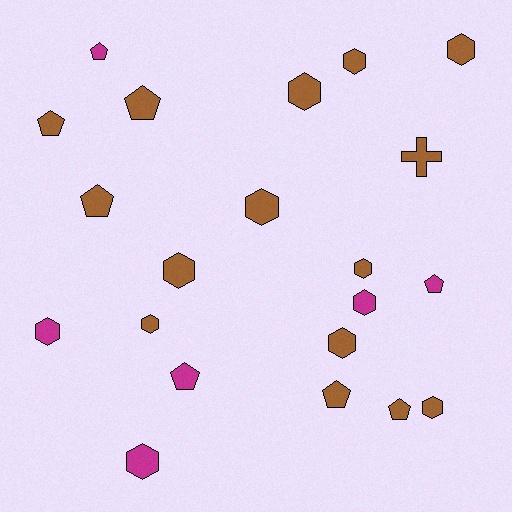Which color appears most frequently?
Brown, with 15 objects.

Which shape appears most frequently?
Hexagon, with 12 objects.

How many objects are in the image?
There are 21 objects.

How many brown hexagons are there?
There are 9 brown hexagons.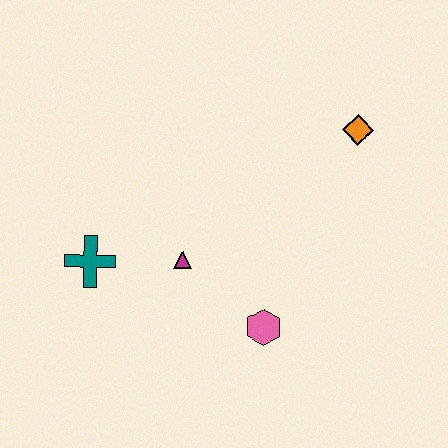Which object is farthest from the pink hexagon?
The orange diamond is farthest from the pink hexagon.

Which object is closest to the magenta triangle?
The teal cross is closest to the magenta triangle.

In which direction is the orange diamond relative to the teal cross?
The orange diamond is to the right of the teal cross.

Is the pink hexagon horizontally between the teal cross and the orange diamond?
Yes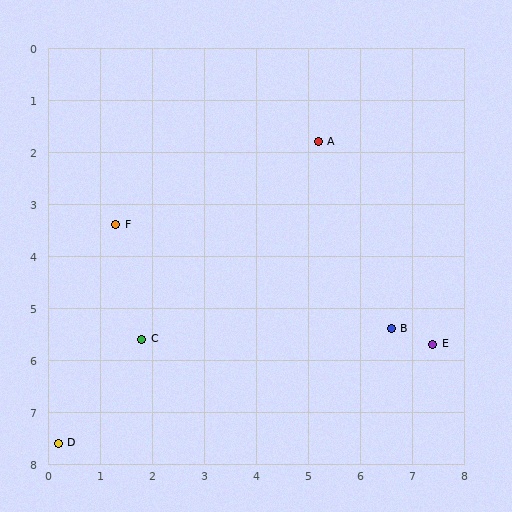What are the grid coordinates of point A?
Point A is at approximately (5.2, 1.8).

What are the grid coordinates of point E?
Point E is at approximately (7.4, 5.7).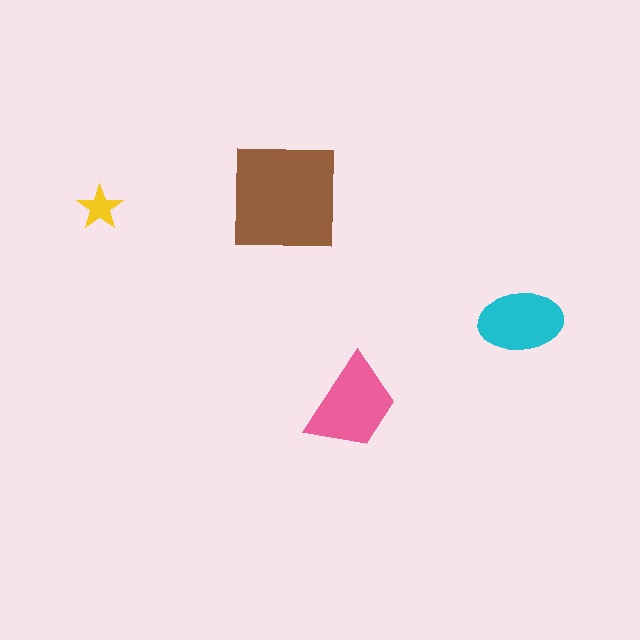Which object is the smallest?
The yellow star.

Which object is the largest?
The brown square.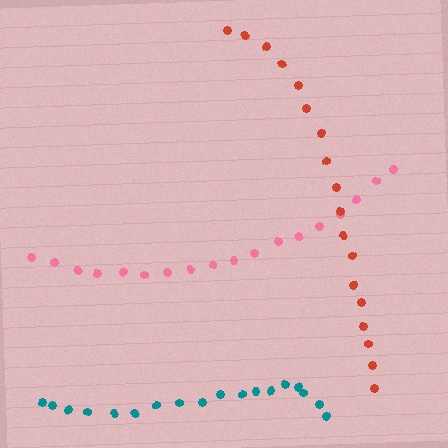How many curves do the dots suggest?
There are 3 distinct paths.